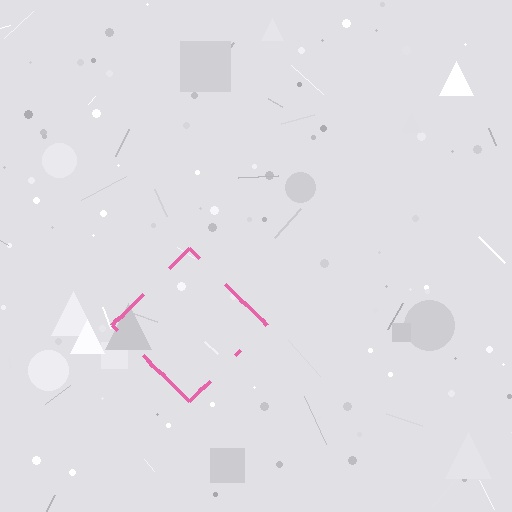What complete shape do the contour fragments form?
The contour fragments form a diamond.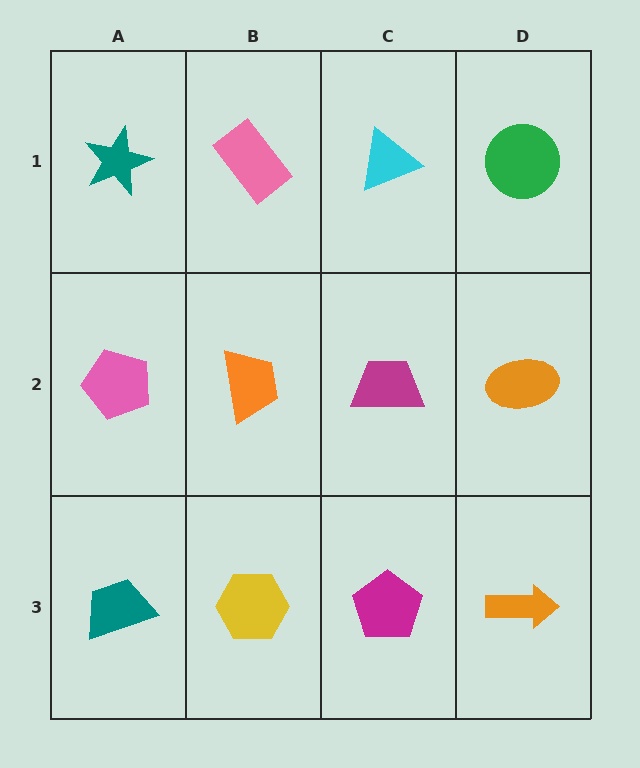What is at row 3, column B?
A yellow hexagon.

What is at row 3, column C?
A magenta pentagon.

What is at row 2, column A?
A pink pentagon.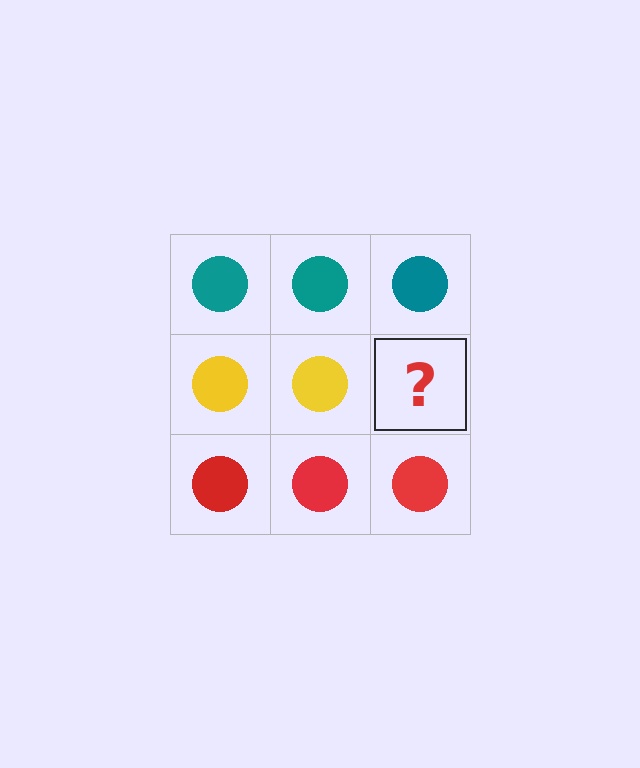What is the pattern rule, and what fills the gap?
The rule is that each row has a consistent color. The gap should be filled with a yellow circle.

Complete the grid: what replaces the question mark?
The question mark should be replaced with a yellow circle.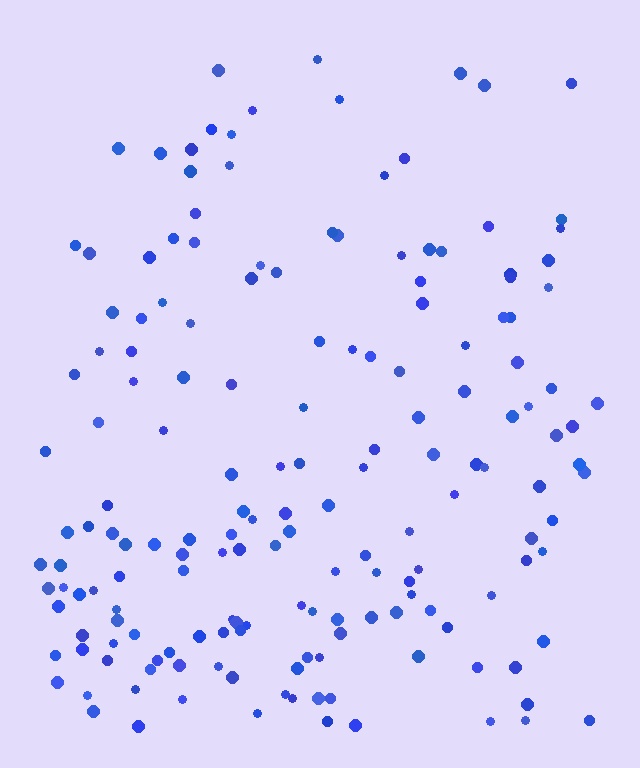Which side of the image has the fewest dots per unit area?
The top.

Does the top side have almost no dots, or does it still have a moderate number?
Still a moderate number, just noticeably fewer than the bottom.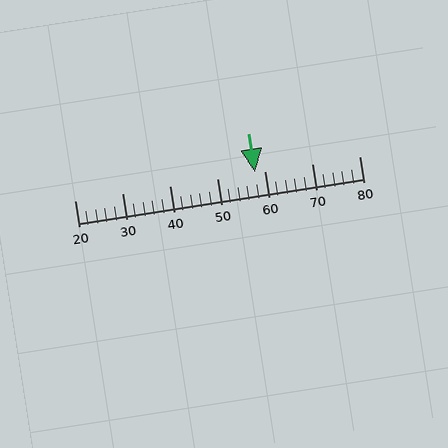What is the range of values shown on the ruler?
The ruler shows values from 20 to 80.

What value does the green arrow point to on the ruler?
The green arrow points to approximately 58.